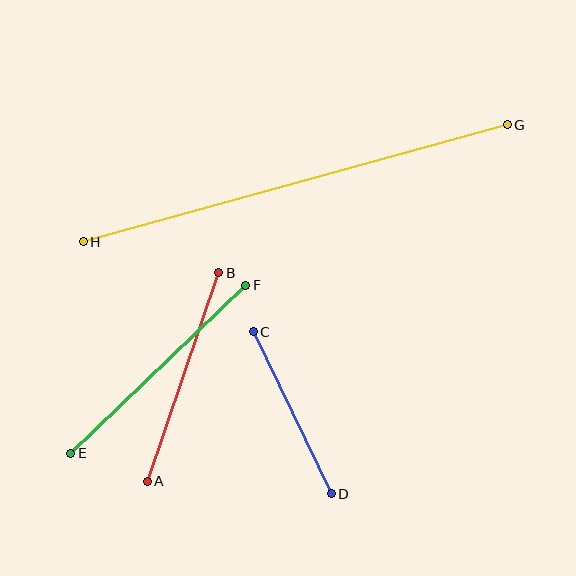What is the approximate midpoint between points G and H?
The midpoint is at approximately (295, 183) pixels.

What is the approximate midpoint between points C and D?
The midpoint is at approximately (292, 413) pixels.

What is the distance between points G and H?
The distance is approximately 440 pixels.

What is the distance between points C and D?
The distance is approximately 180 pixels.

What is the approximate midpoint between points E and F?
The midpoint is at approximately (158, 369) pixels.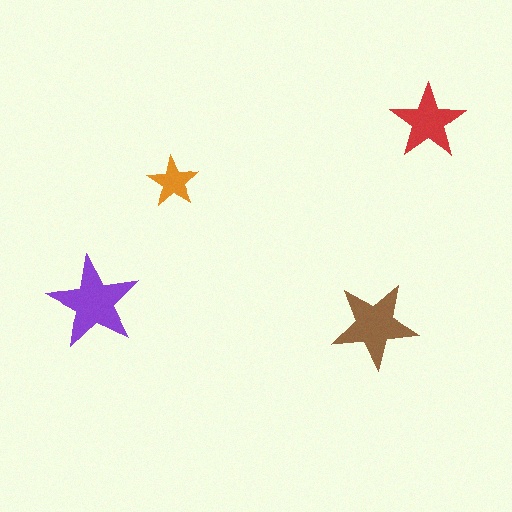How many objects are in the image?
There are 4 objects in the image.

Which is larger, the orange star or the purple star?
The purple one.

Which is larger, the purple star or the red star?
The purple one.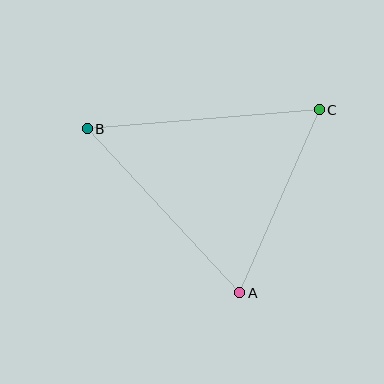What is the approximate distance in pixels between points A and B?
The distance between A and B is approximately 224 pixels.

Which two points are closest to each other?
Points A and C are closest to each other.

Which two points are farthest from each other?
Points B and C are farthest from each other.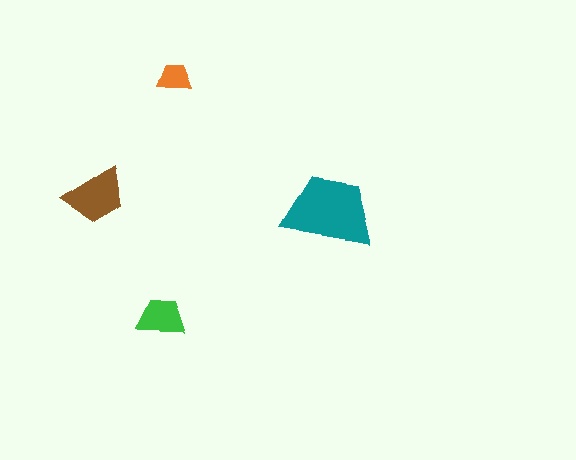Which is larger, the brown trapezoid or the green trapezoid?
The brown one.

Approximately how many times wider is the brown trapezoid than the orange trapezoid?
About 2 times wider.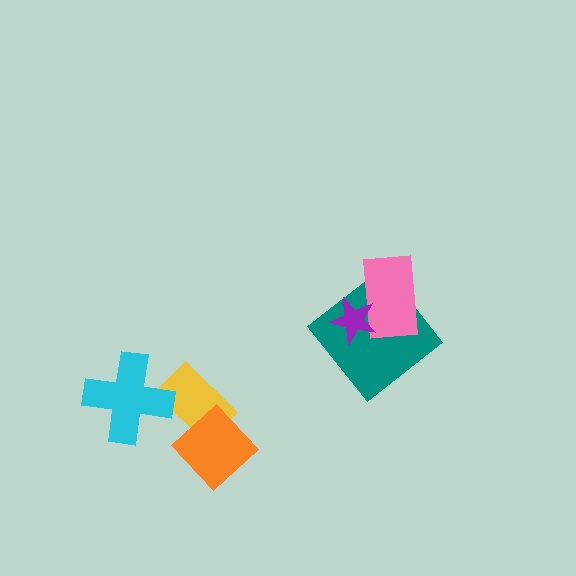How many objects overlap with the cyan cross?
1 object overlaps with the cyan cross.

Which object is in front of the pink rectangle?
The purple star is in front of the pink rectangle.